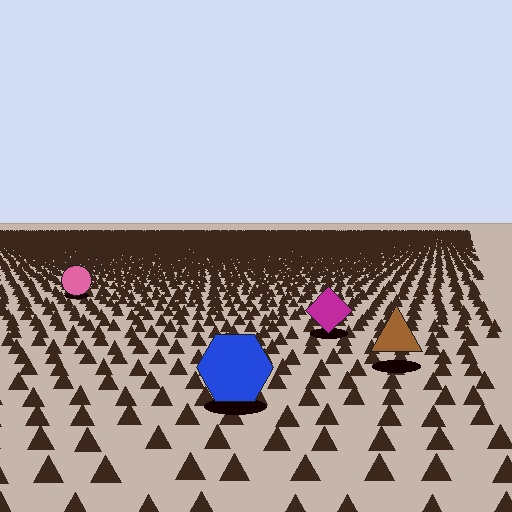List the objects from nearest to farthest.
From nearest to farthest: the blue hexagon, the brown triangle, the magenta diamond, the pink circle.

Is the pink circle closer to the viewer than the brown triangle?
No. The brown triangle is closer — you can tell from the texture gradient: the ground texture is coarser near it.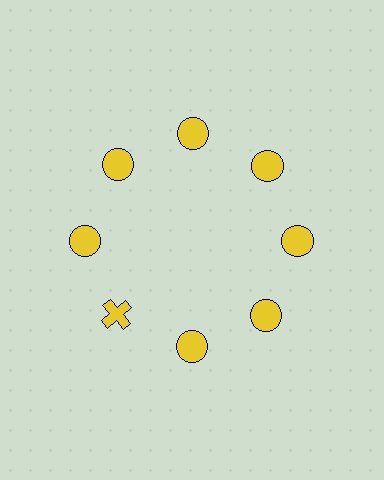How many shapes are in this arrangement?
There are 8 shapes arranged in a ring pattern.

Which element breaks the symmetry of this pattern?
The yellow cross at roughly the 8 o'clock position breaks the symmetry. All other shapes are yellow circles.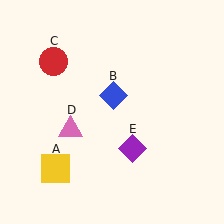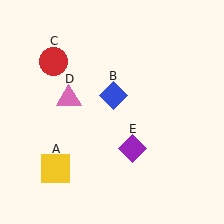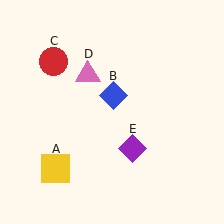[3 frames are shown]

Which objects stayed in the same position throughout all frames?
Yellow square (object A) and blue diamond (object B) and red circle (object C) and purple diamond (object E) remained stationary.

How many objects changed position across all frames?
1 object changed position: pink triangle (object D).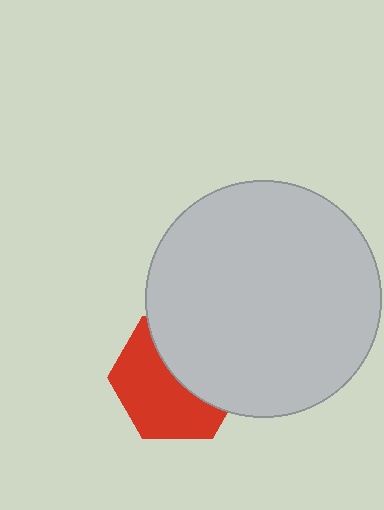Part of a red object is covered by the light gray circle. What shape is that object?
It is a hexagon.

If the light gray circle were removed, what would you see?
You would see the complete red hexagon.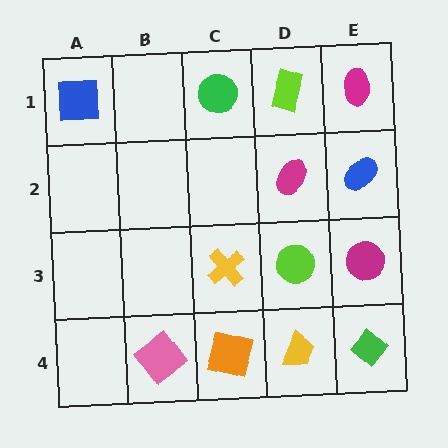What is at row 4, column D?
A yellow trapezoid.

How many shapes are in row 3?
3 shapes.